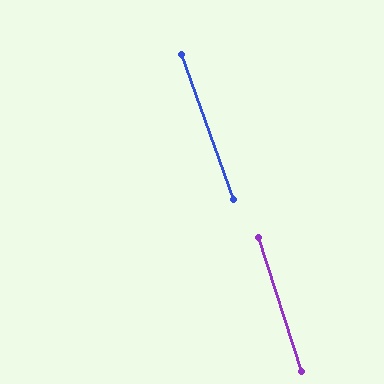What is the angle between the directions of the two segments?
Approximately 2 degrees.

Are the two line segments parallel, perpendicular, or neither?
Parallel — their directions differ by only 1.7°.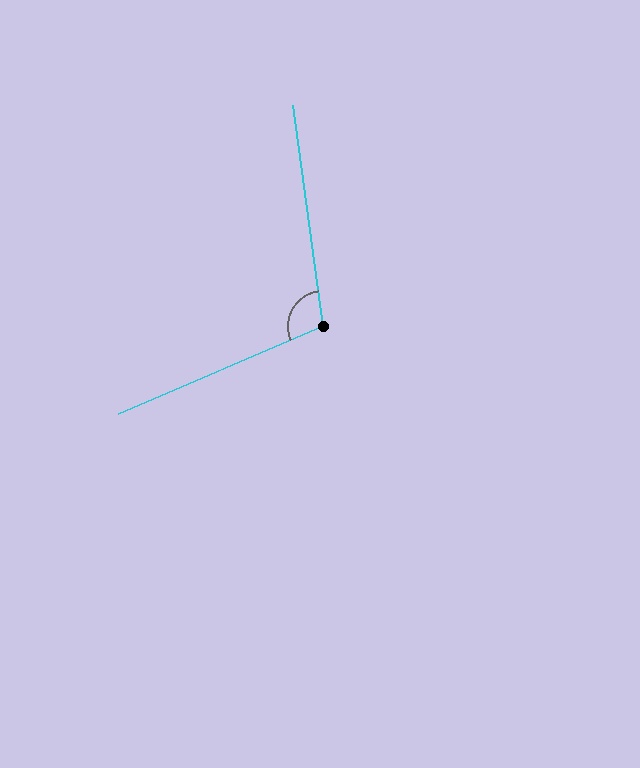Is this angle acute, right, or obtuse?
It is obtuse.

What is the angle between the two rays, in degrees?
Approximately 105 degrees.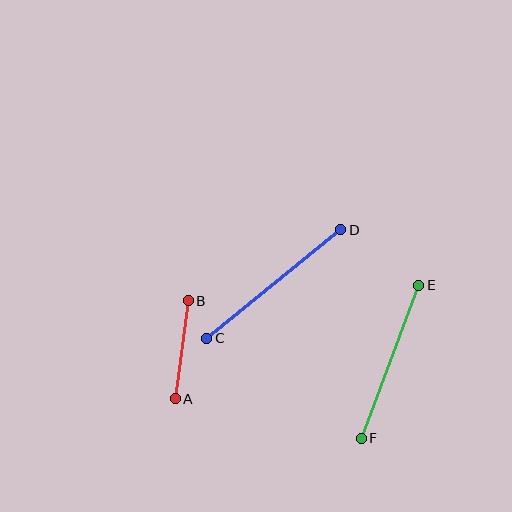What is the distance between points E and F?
The distance is approximately 164 pixels.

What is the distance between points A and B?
The distance is approximately 99 pixels.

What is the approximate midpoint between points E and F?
The midpoint is at approximately (390, 362) pixels.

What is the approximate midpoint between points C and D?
The midpoint is at approximately (274, 284) pixels.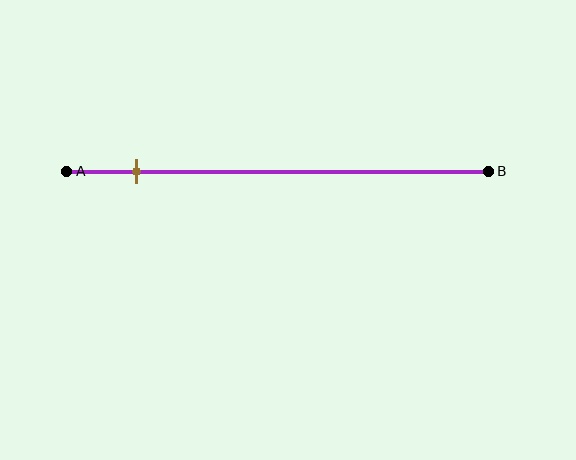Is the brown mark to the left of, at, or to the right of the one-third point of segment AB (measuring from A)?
The brown mark is to the left of the one-third point of segment AB.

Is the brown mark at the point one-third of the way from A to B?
No, the mark is at about 15% from A, not at the 33% one-third point.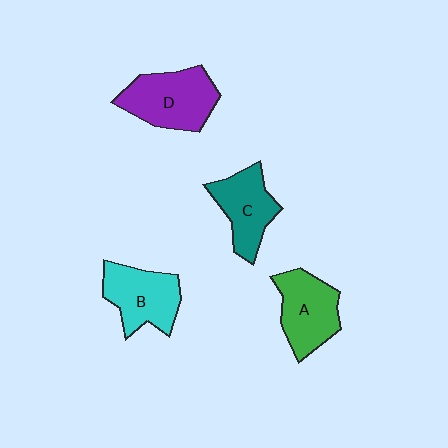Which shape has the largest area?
Shape D (purple).